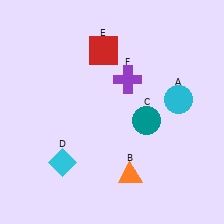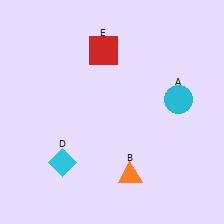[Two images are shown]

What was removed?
The purple cross (F), the teal circle (C) were removed in Image 2.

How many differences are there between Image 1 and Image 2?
There are 2 differences between the two images.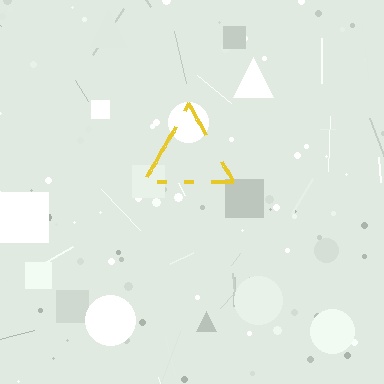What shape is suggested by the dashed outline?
The dashed outline suggests a triangle.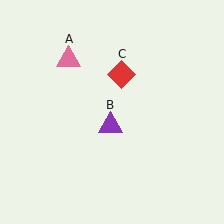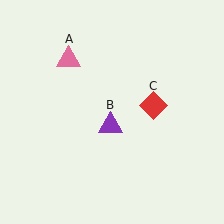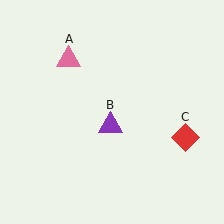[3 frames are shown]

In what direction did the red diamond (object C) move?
The red diamond (object C) moved down and to the right.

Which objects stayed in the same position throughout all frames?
Pink triangle (object A) and purple triangle (object B) remained stationary.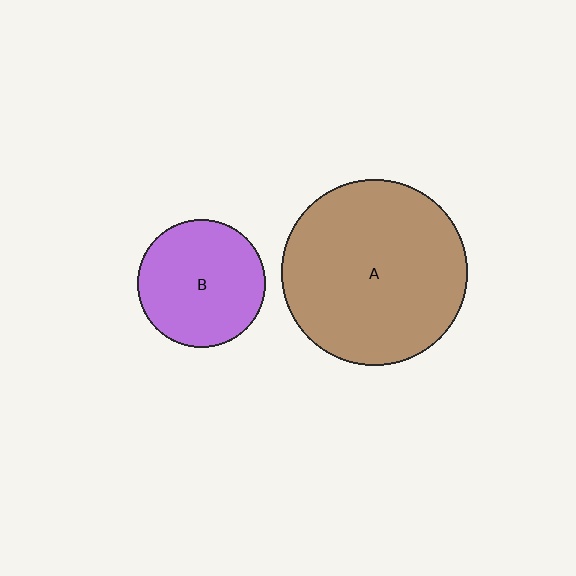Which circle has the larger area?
Circle A (brown).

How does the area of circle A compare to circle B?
Approximately 2.1 times.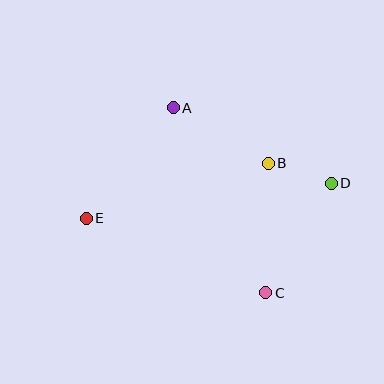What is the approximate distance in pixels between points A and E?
The distance between A and E is approximately 141 pixels.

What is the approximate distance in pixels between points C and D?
The distance between C and D is approximately 128 pixels.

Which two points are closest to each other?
Points B and D are closest to each other.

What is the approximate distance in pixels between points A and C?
The distance between A and C is approximately 207 pixels.